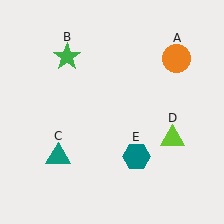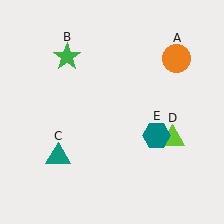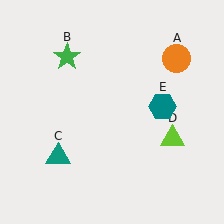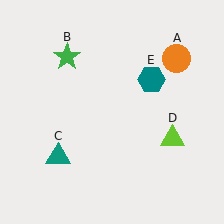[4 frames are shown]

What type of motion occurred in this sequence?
The teal hexagon (object E) rotated counterclockwise around the center of the scene.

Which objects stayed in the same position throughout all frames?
Orange circle (object A) and green star (object B) and teal triangle (object C) and lime triangle (object D) remained stationary.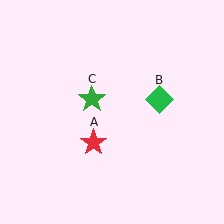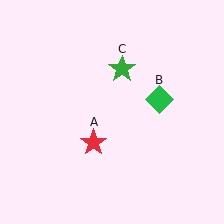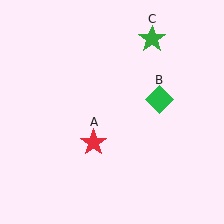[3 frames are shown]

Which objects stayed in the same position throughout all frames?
Red star (object A) and green diamond (object B) remained stationary.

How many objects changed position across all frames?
1 object changed position: green star (object C).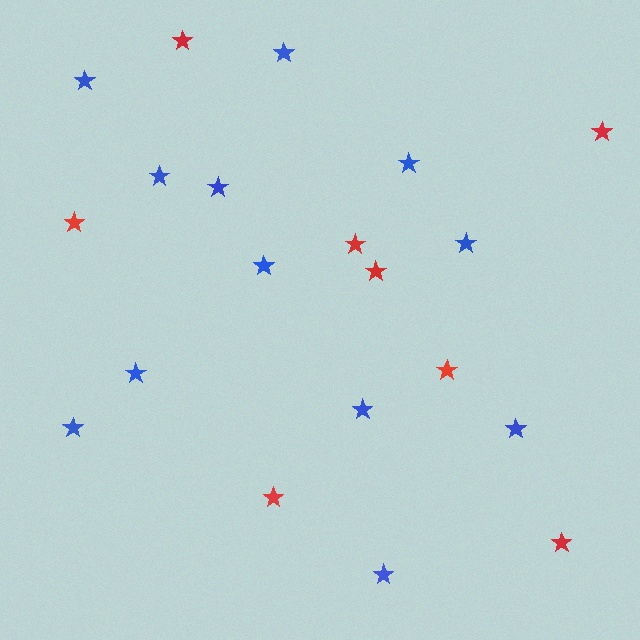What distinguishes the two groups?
There are 2 groups: one group of blue stars (12) and one group of red stars (8).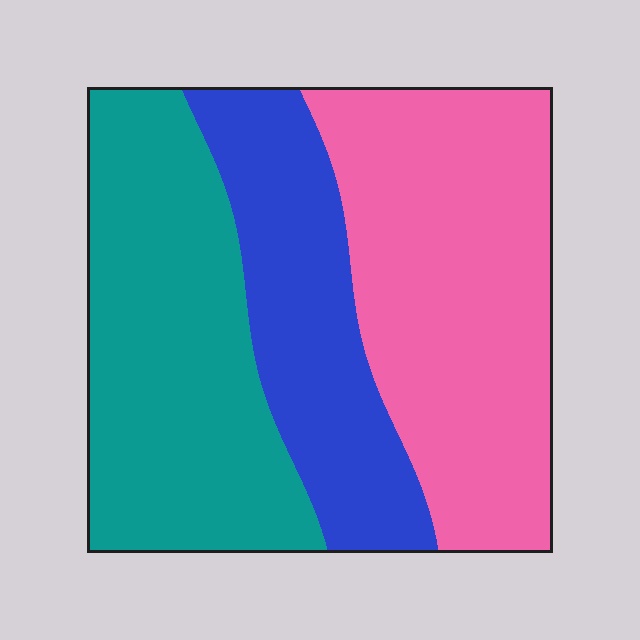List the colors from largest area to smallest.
From largest to smallest: pink, teal, blue.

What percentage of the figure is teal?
Teal takes up about three eighths (3/8) of the figure.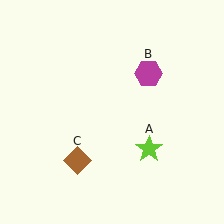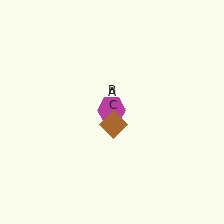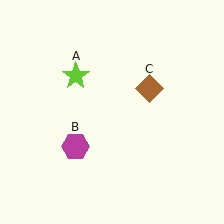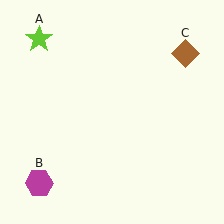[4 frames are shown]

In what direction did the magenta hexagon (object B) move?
The magenta hexagon (object B) moved down and to the left.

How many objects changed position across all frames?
3 objects changed position: lime star (object A), magenta hexagon (object B), brown diamond (object C).